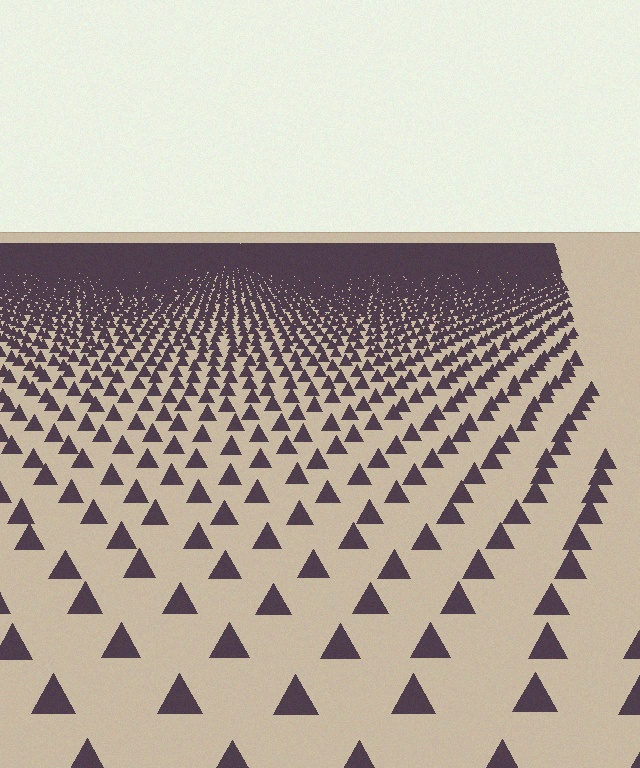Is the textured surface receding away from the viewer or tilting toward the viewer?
The surface is receding away from the viewer. Texture elements get smaller and denser toward the top.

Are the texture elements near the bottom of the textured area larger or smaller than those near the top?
Larger. Near the bottom, elements are closer to the viewer and appear at a bigger on-screen size.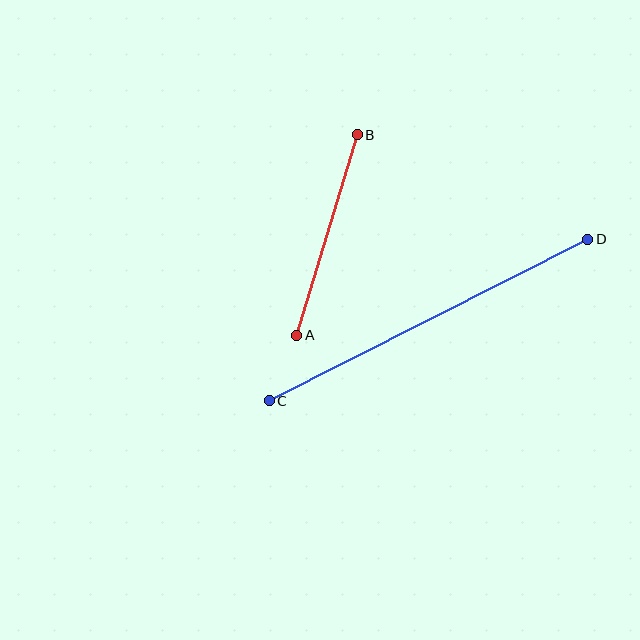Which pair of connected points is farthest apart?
Points C and D are farthest apart.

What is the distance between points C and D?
The distance is approximately 357 pixels.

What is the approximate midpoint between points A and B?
The midpoint is at approximately (327, 235) pixels.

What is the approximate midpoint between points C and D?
The midpoint is at approximately (429, 320) pixels.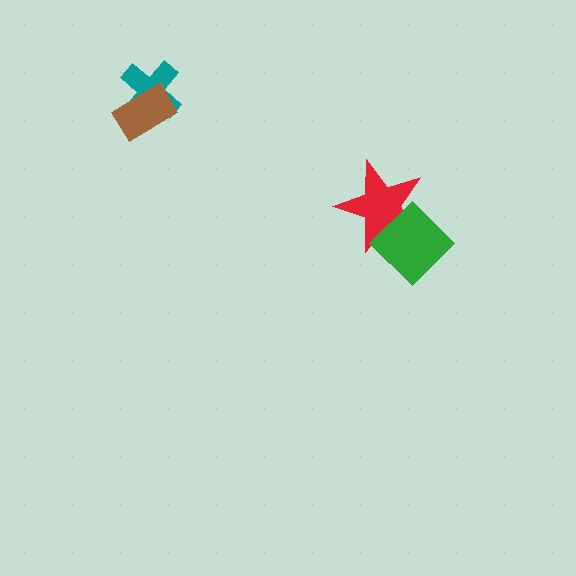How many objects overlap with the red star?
1 object overlaps with the red star.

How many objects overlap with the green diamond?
1 object overlaps with the green diamond.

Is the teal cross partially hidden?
Yes, it is partially covered by another shape.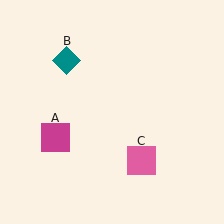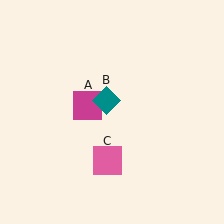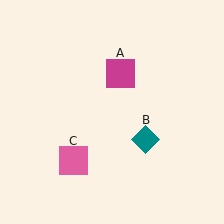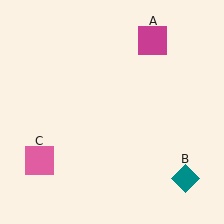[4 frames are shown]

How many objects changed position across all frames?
3 objects changed position: magenta square (object A), teal diamond (object B), pink square (object C).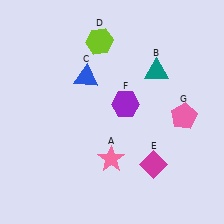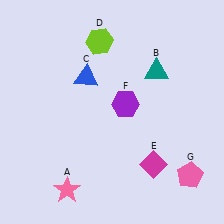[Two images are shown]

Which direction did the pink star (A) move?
The pink star (A) moved left.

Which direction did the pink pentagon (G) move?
The pink pentagon (G) moved down.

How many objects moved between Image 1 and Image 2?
2 objects moved between the two images.